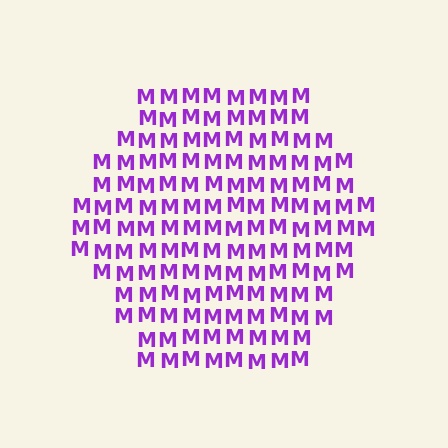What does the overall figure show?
The overall figure shows a hexagon.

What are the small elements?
The small elements are letter M's.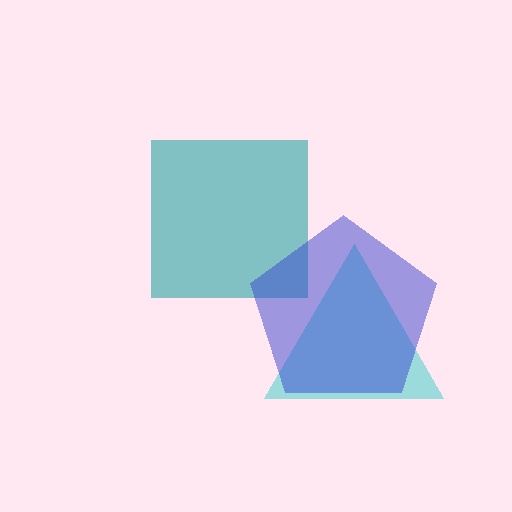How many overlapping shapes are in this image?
There are 3 overlapping shapes in the image.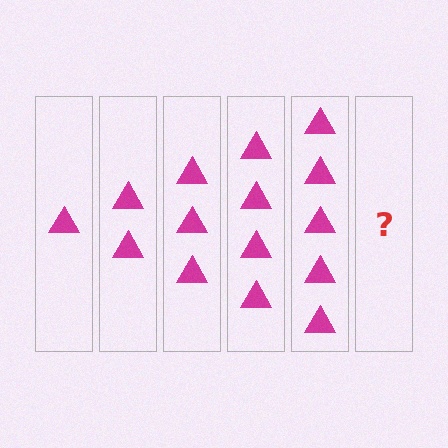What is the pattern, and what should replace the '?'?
The pattern is that each step adds one more triangle. The '?' should be 6 triangles.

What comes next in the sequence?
The next element should be 6 triangles.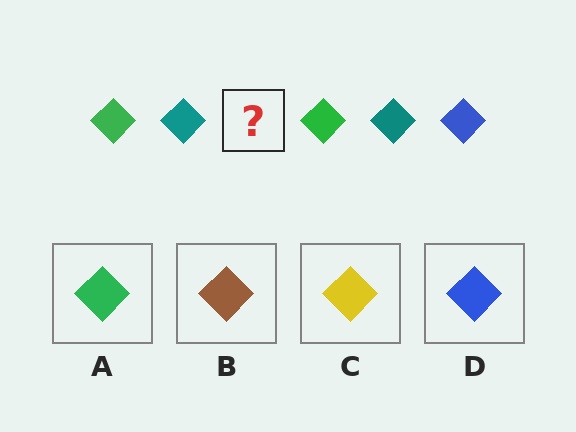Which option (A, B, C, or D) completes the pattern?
D.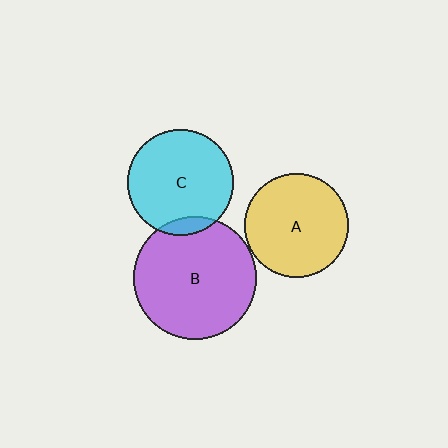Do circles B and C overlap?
Yes.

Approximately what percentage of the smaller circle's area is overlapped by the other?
Approximately 10%.